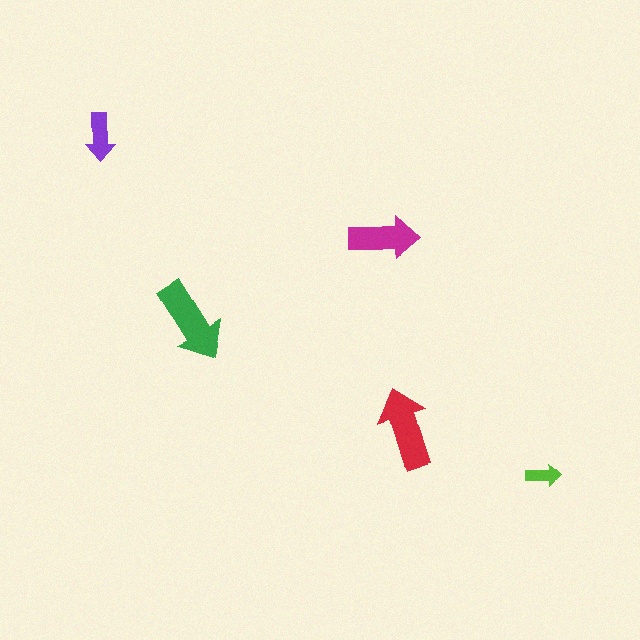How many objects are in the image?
There are 5 objects in the image.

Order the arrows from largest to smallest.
the green one, the red one, the magenta one, the purple one, the lime one.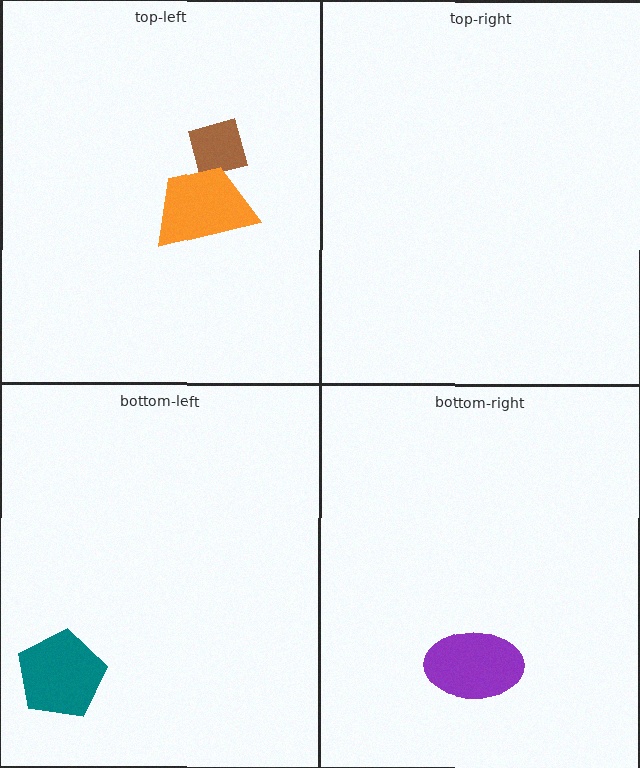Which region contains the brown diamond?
The top-left region.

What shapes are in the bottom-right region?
The purple ellipse.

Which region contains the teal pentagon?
The bottom-left region.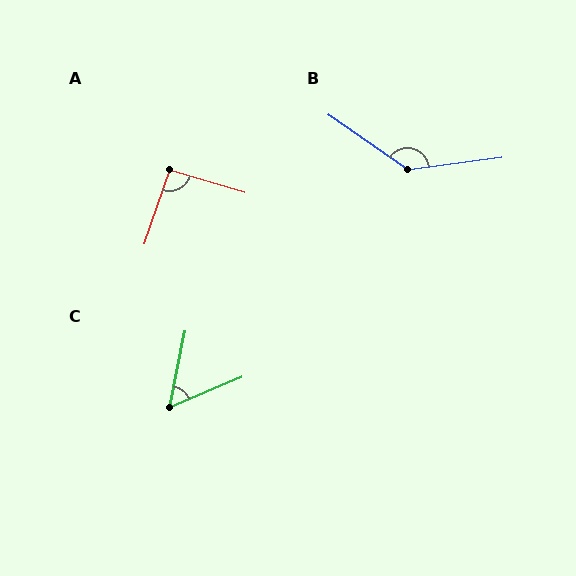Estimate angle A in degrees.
Approximately 92 degrees.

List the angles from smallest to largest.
C (56°), A (92°), B (138°).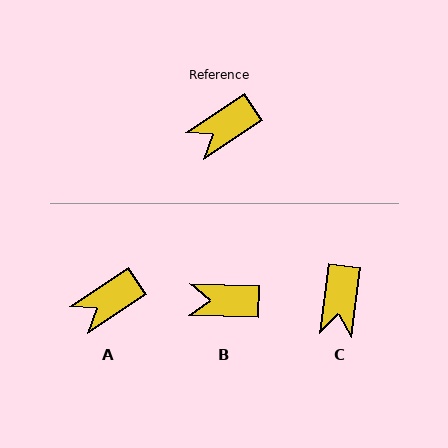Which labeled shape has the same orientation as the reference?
A.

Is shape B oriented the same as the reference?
No, it is off by about 35 degrees.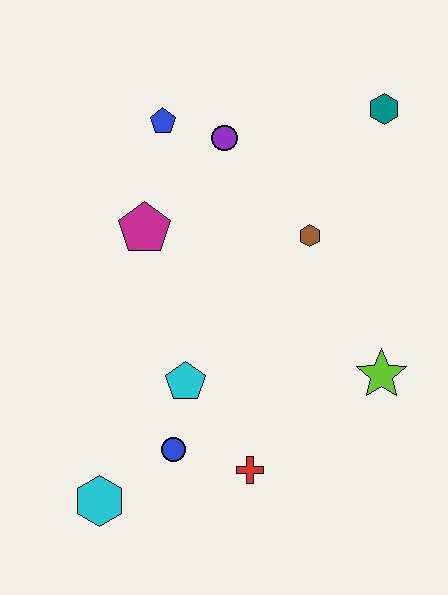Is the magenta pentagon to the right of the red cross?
No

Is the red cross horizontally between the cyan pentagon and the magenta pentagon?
No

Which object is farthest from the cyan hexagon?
The teal hexagon is farthest from the cyan hexagon.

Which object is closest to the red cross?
The blue circle is closest to the red cross.